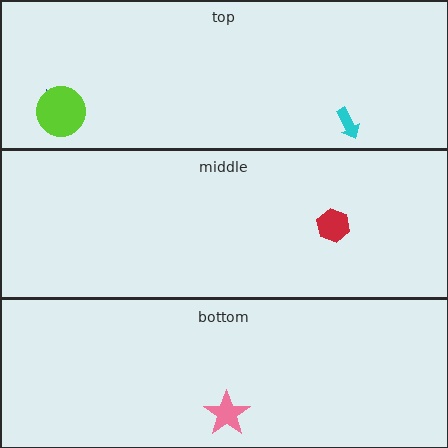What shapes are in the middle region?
The red hexagon.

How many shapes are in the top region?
3.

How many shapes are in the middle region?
1.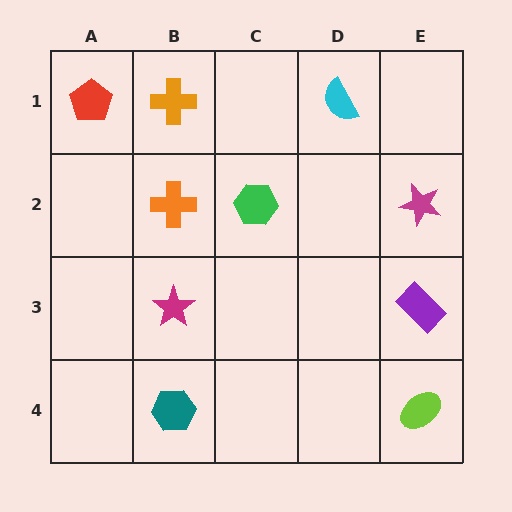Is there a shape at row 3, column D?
No, that cell is empty.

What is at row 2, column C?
A green hexagon.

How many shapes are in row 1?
3 shapes.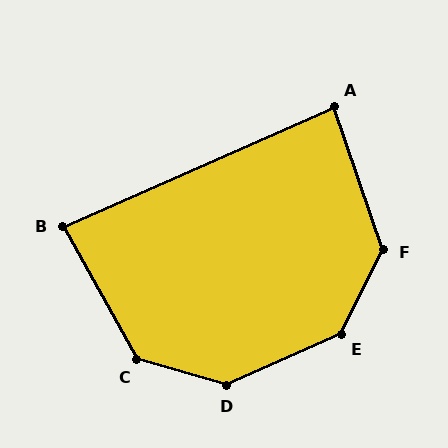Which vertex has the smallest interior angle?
B, at approximately 85 degrees.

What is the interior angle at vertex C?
Approximately 135 degrees (obtuse).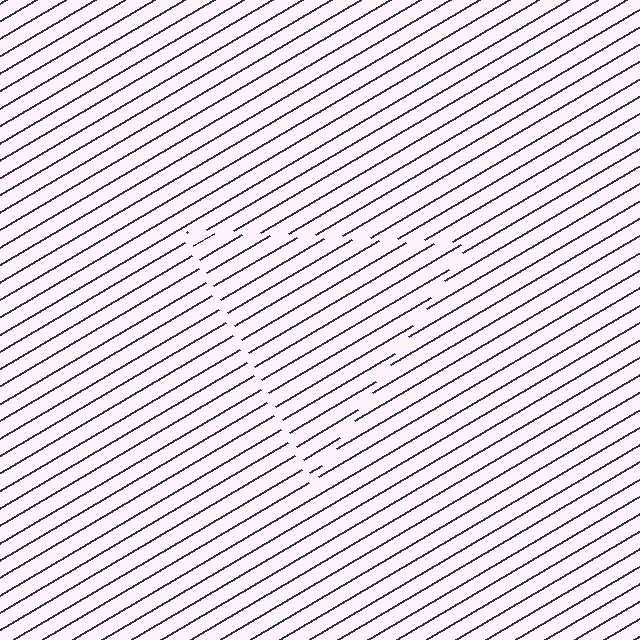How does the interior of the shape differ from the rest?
The interior of the shape contains the same grating, shifted by half a period — the contour is defined by the phase discontinuity where line-ends from the inner and outer gratings abut.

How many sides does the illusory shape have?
3 sides — the line-ends trace a triangle.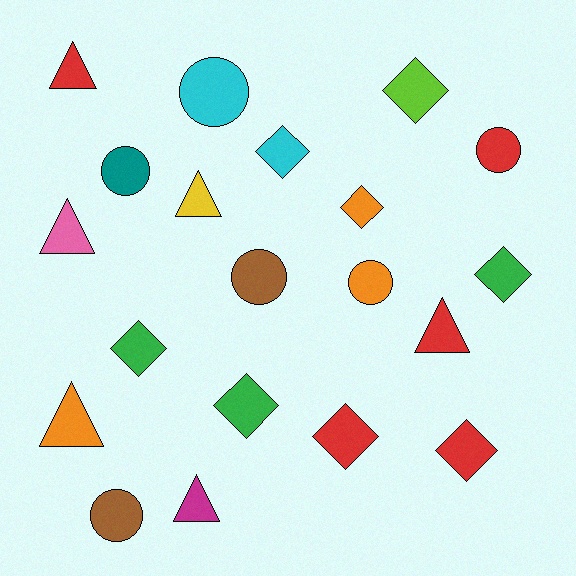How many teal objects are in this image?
There is 1 teal object.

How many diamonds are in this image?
There are 8 diamonds.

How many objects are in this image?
There are 20 objects.